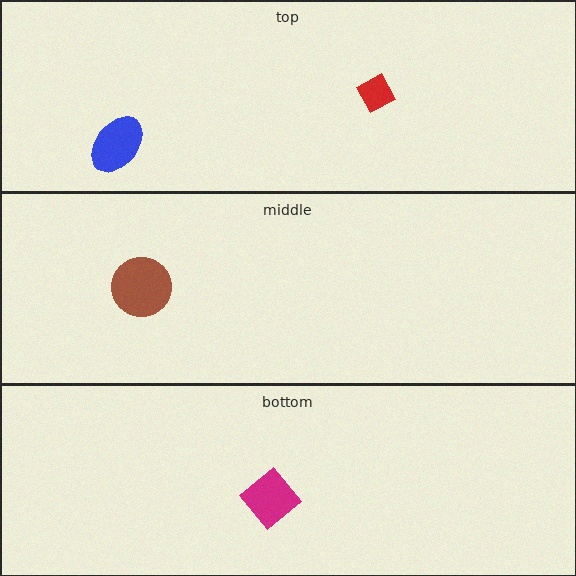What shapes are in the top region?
The blue ellipse, the red diamond.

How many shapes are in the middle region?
1.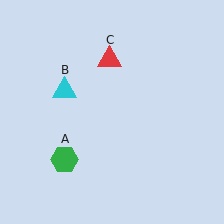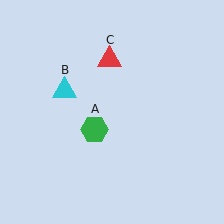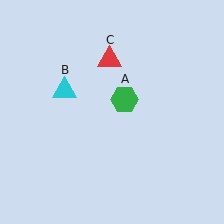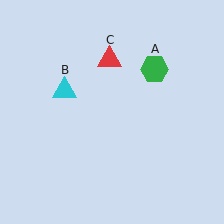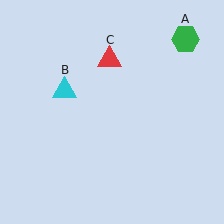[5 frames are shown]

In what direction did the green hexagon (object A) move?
The green hexagon (object A) moved up and to the right.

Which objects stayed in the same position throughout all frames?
Cyan triangle (object B) and red triangle (object C) remained stationary.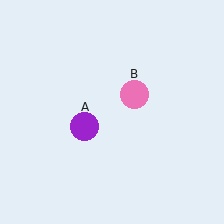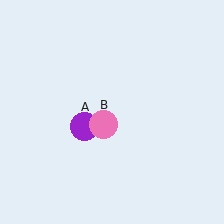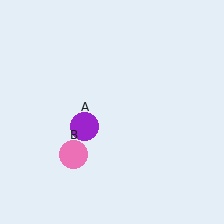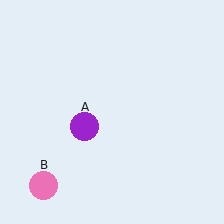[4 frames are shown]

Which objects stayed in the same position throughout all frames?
Purple circle (object A) remained stationary.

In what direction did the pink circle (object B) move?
The pink circle (object B) moved down and to the left.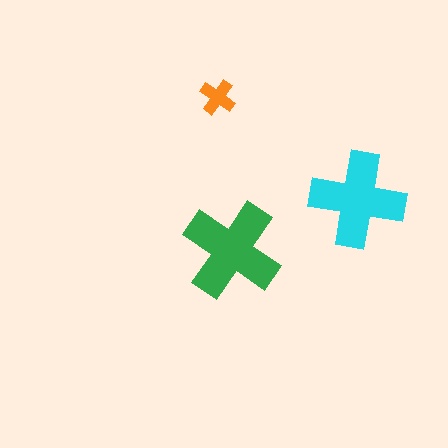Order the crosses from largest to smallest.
the green one, the cyan one, the orange one.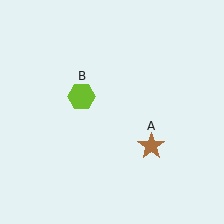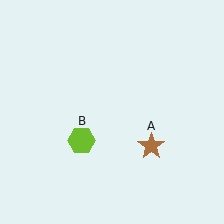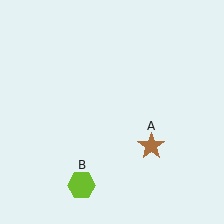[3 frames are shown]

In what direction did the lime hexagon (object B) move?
The lime hexagon (object B) moved down.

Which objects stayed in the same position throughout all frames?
Brown star (object A) remained stationary.